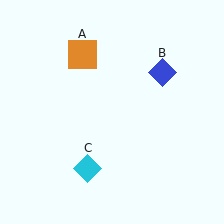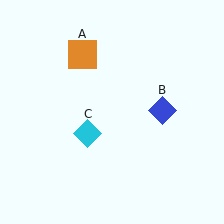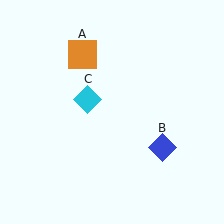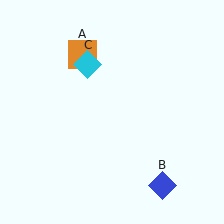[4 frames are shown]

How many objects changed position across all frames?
2 objects changed position: blue diamond (object B), cyan diamond (object C).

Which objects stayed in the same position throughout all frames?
Orange square (object A) remained stationary.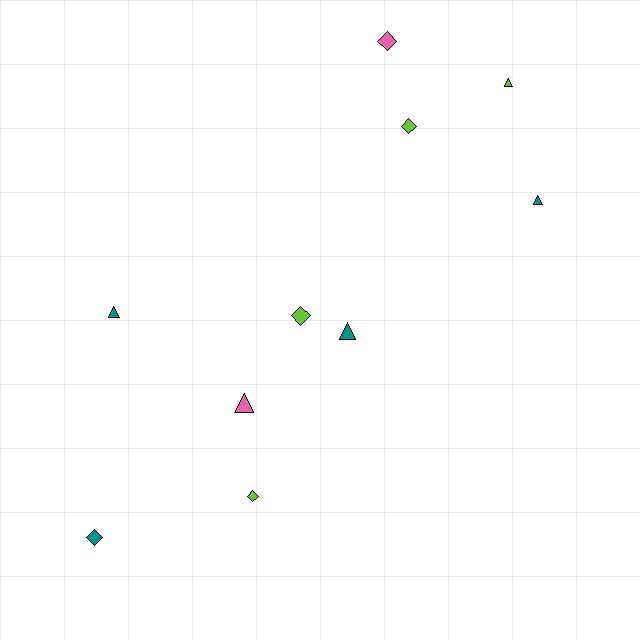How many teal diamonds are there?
There is 1 teal diamond.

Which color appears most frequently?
Lime, with 4 objects.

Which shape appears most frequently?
Triangle, with 5 objects.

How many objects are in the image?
There are 10 objects.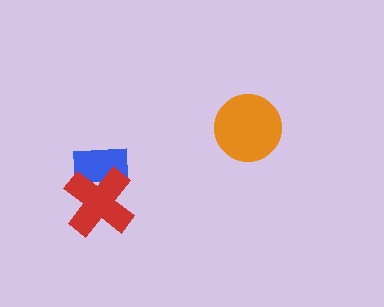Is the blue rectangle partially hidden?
Yes, it is partially covered by another shape.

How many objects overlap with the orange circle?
0 objects overlap with the orange circle.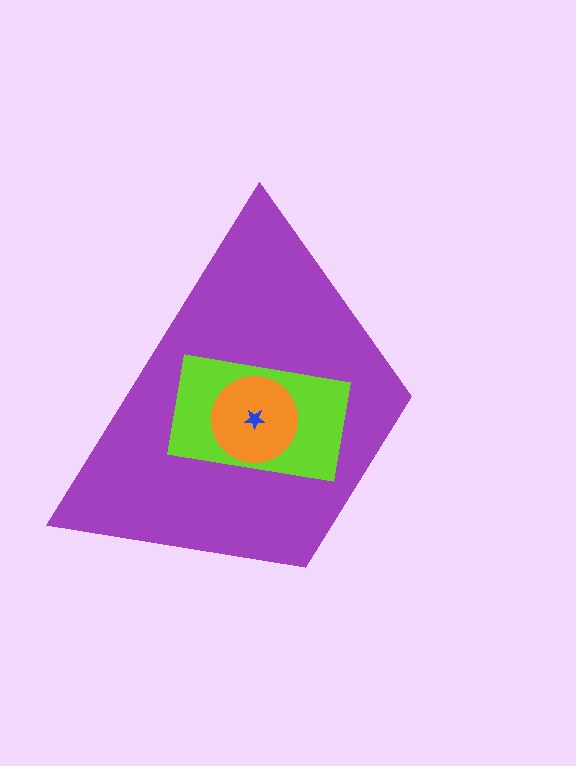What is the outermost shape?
The purple trapezoid.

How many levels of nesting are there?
4.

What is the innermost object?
The blue star.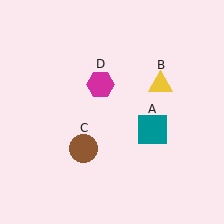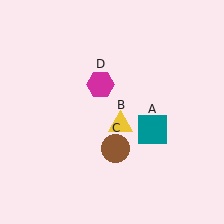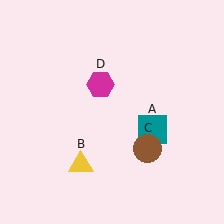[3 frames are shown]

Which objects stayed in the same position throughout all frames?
Teal square (object A) and magenta hexagon (object D) remained stationary.